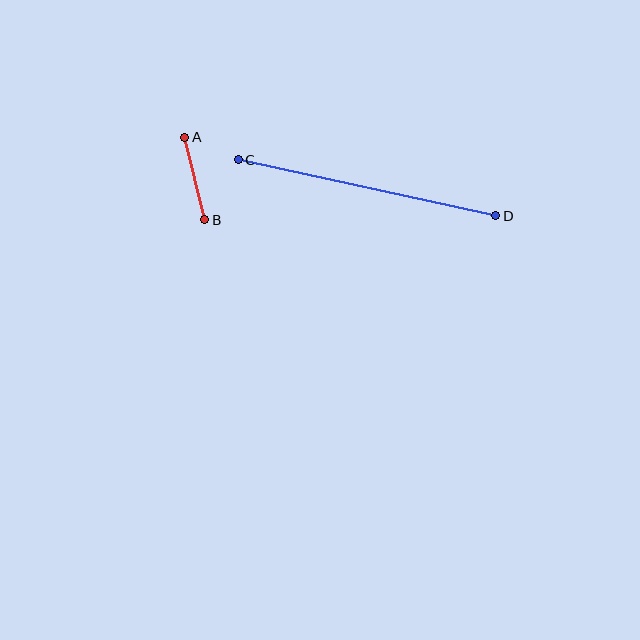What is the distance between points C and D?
The distance is approximately 263 pixels.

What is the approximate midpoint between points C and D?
The midpoint is at approximately (367, 188) pixels.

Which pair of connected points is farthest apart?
Points C and D are farthest apart.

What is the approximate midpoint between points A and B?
The midpoint is at approximately (195, 178) pixels.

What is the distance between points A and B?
The distance is approximately 85 pixels.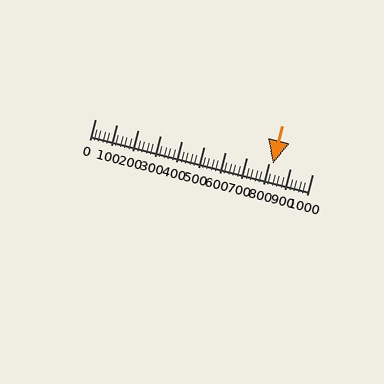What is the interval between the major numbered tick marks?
The major tick marks are spaced 100 units apart.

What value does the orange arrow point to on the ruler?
The orange arrow points to approximately 820.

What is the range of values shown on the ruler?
The ruler shows values from 0 to 1000.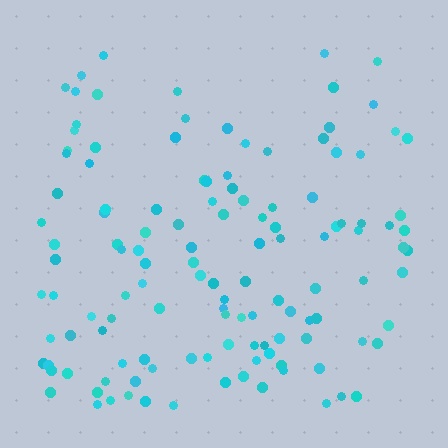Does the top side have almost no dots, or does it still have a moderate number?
Still a moderate number, just noticeably fewer than the bottom.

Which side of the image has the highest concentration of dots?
The bottom.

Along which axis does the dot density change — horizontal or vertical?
Vertical.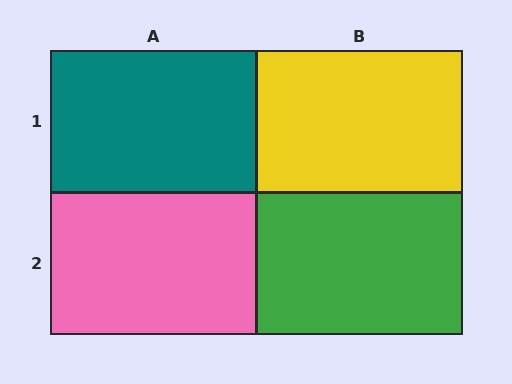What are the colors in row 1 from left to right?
Teal, yellow.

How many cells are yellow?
1 cell is yellow.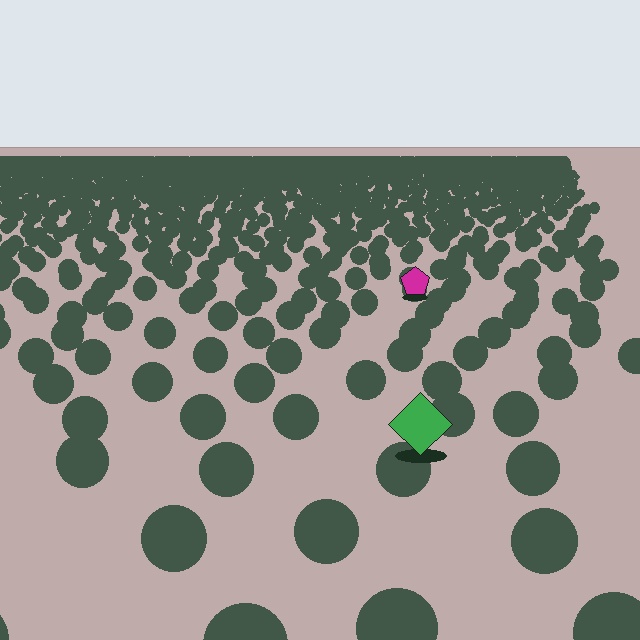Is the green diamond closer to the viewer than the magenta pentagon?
Yes. The green diamond is closer — you can tell from the texture gradient: the ground texture is coarser near it.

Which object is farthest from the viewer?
The magenta pentagon is farthest from the viewer. It appears smaller and the ground texture around it is denser.